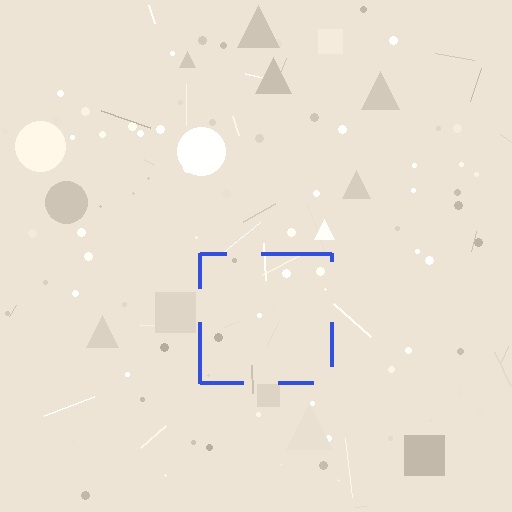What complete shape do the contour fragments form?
The contour fragments form a square.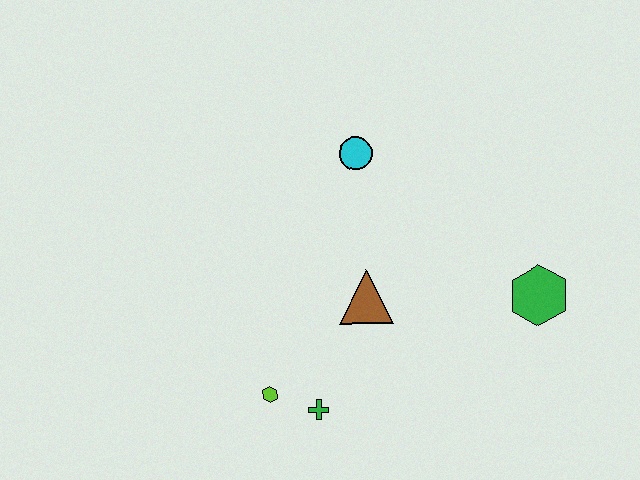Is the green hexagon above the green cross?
Yes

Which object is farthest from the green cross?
The cyan circle is farthest from the green cross.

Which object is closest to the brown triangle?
The green cross is closest to the brown triangle.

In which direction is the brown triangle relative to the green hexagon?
The brown triangle is to the left of the green hexagon.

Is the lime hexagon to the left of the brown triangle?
Yes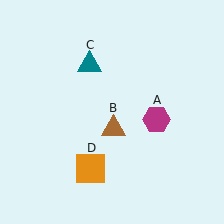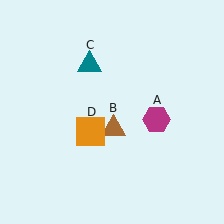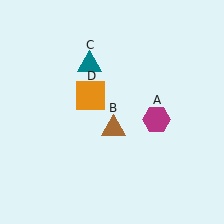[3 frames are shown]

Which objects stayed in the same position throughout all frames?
Magenta hexagon (object A) and brown triangle (object B) and teal triangle (object C) remained stationary.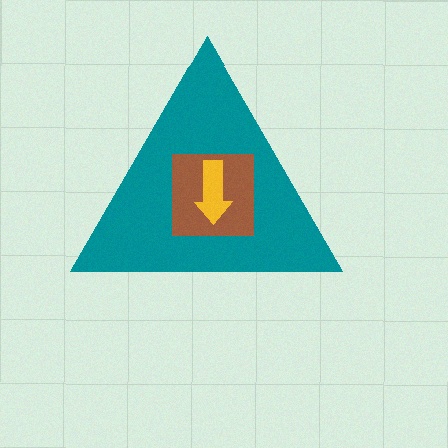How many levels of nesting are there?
3.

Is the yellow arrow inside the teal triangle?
Yes.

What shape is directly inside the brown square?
The yellow arrow.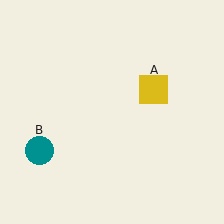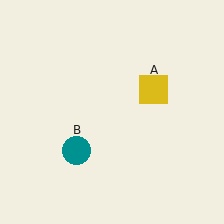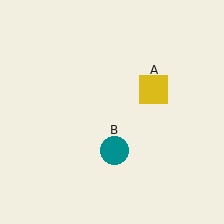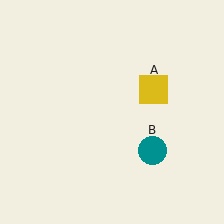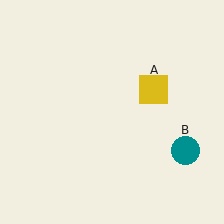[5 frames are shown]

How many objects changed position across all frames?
1 object changed position: teal circle (object B).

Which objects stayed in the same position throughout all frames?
Yellow square (object A) remained stationary.